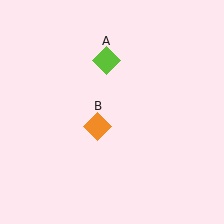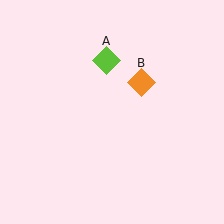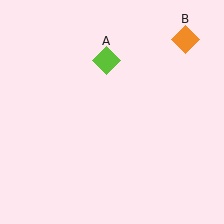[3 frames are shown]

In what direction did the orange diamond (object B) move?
The orange diamond (object B) moved up and to the right.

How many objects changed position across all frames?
1 object changed position: orange diamond (object B).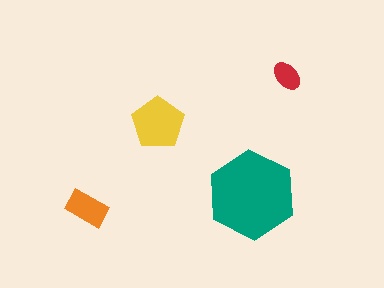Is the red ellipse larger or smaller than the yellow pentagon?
Smaller.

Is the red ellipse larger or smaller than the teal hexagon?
Smaller.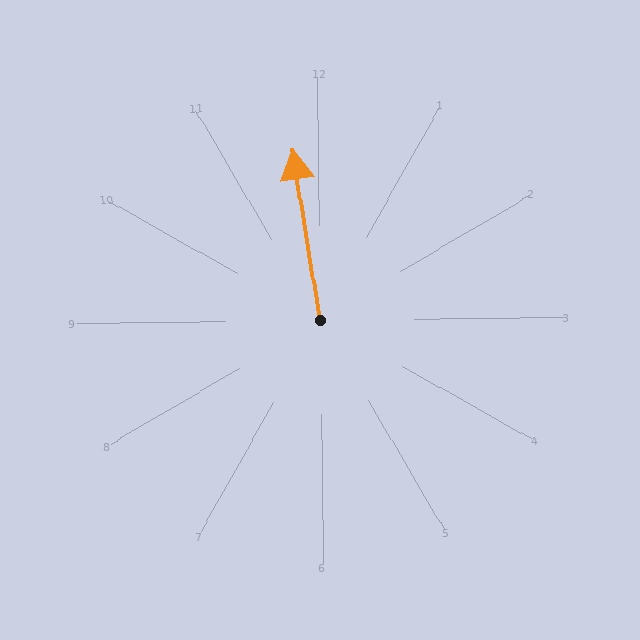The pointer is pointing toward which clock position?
Roughly 12 o'clock.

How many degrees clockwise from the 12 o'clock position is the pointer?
Approximately 352 degrees.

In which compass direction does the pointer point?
North.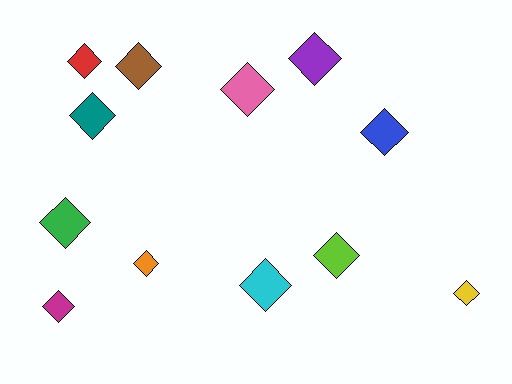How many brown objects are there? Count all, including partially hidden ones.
There is 1 brown object.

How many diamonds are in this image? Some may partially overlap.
There are 12 diamonds.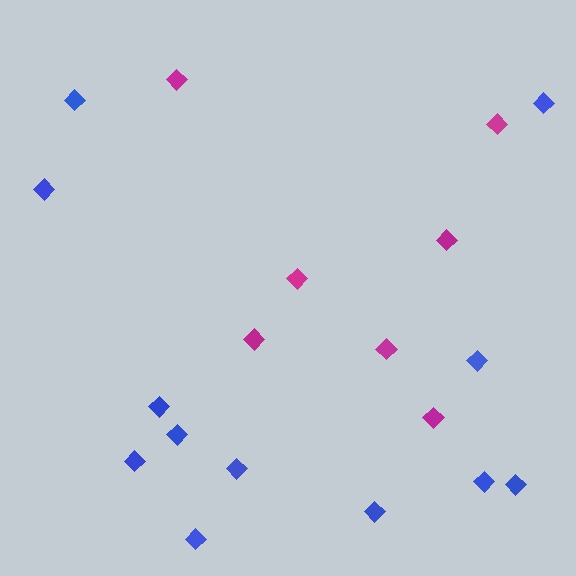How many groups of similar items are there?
There are 2 groups: one group of magenta diamonds (7) and one group of blue diamonds (12).